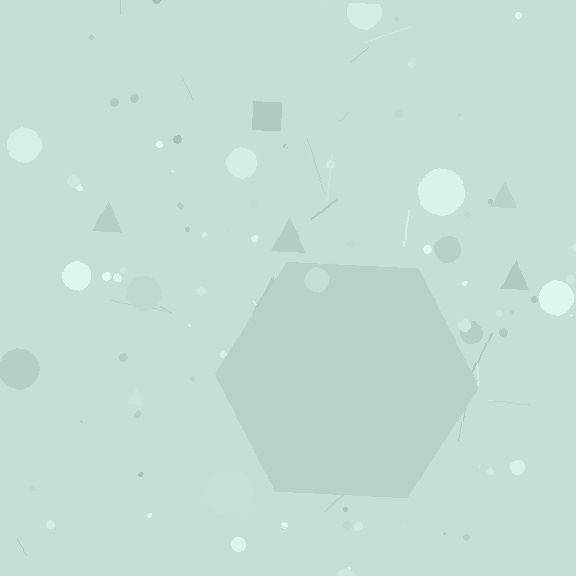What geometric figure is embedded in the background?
A hexagon is embedded in the background.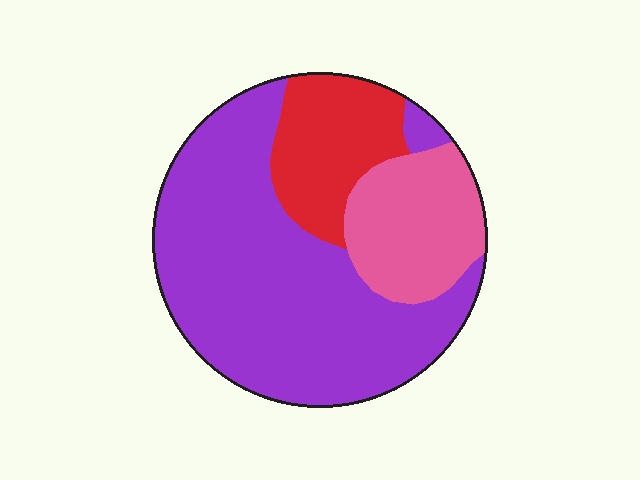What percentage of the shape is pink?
Pink covers about 20% of the shape.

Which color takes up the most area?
Purple, at roughly 60%.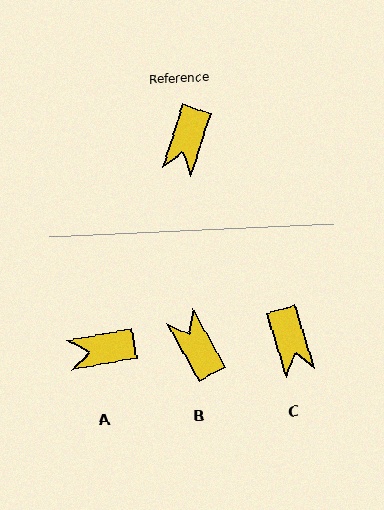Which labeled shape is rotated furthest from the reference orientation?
B, about 133 degrees away.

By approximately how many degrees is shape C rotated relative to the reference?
Approximately 35 degrees counter-clockwise.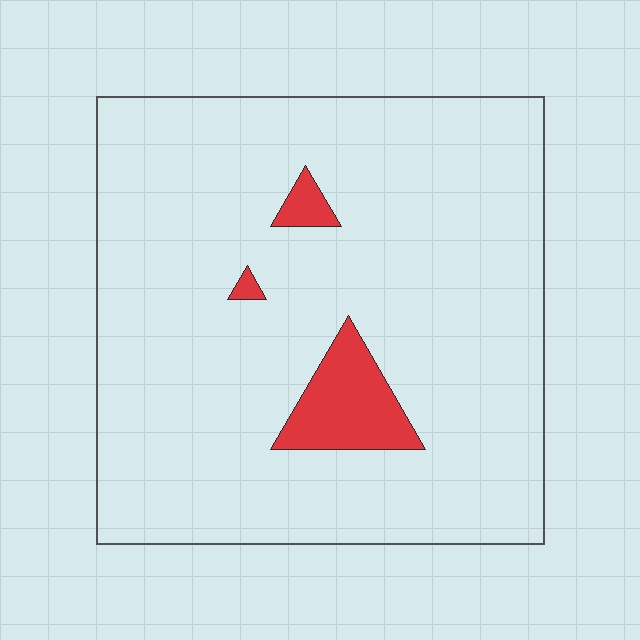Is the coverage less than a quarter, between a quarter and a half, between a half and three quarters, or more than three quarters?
Less than a quarter.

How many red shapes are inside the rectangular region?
3.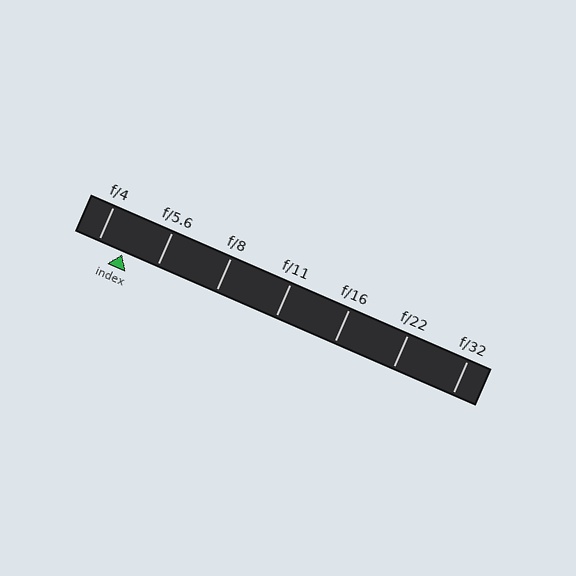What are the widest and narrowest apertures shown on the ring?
The widest aperture shown is f/4 and the narrowest is f/32.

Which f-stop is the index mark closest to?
The index mark is closest to f/4.